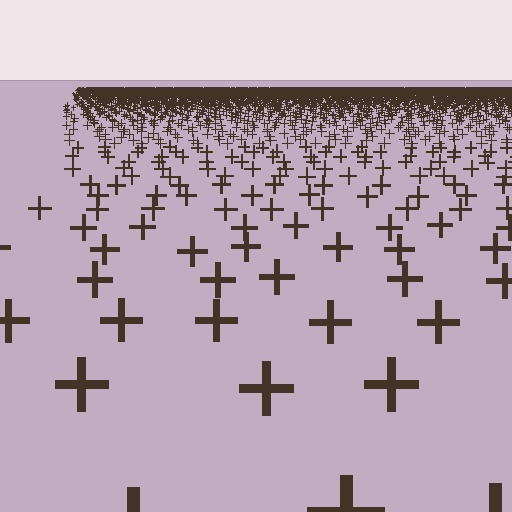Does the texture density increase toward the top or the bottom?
Density increases toward the top.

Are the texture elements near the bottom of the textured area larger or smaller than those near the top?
Larger. Near the bottom, elements are closer to the viewer and appear at a bigger on-screen size.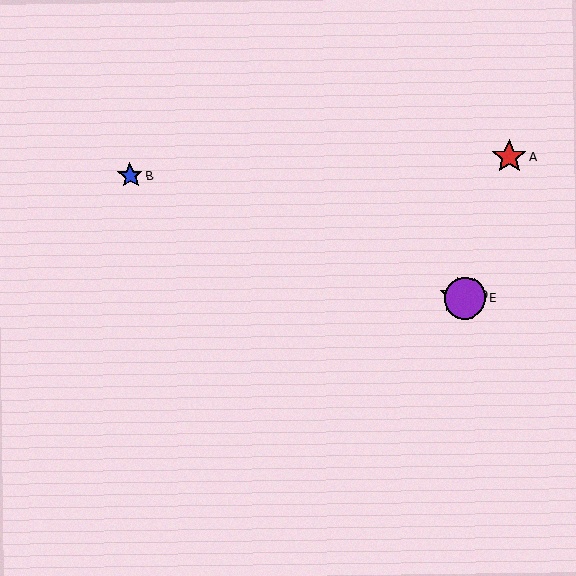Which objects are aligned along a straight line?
Objects B, C, D, E are aligned along a straight line.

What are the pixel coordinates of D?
Object D is at (458, 295).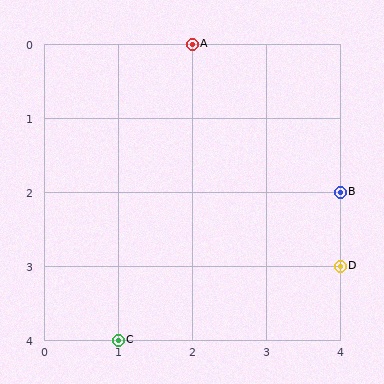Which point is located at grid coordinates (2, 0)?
Point A is at (2, 0).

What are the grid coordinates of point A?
Point A is at grid coordinates (2, 0).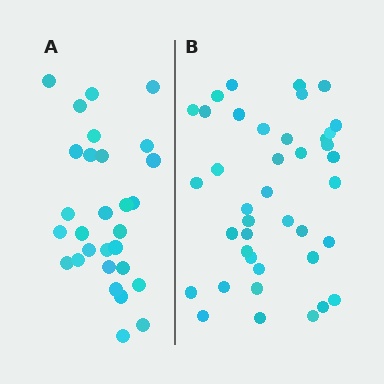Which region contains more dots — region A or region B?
Region B (the right region) has more dots.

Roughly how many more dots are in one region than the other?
Region B has roughly 12 or so more dots than region A.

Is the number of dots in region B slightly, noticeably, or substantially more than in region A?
Region B has noticeably more, but not dramatically so. The ratio is roughly 1.4 to 1.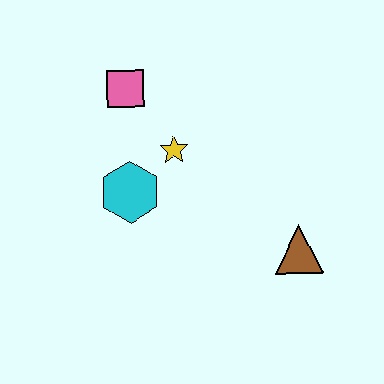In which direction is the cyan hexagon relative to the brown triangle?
The cyan hexagon is to the left of the brown triangle.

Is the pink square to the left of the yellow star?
Yes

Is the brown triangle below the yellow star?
Yes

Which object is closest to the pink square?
The yellow star is closest to the pink square.